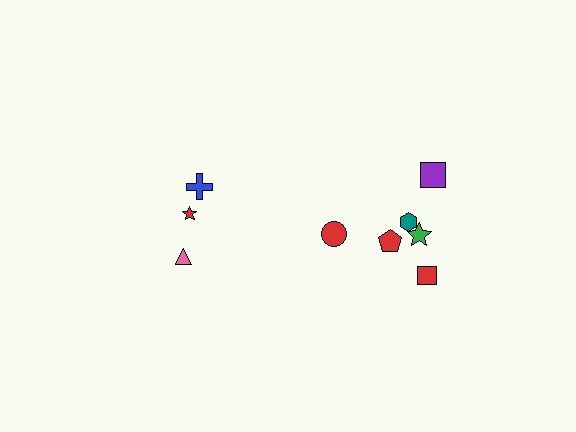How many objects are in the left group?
There are 3 objects.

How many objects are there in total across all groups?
There are 9 objects.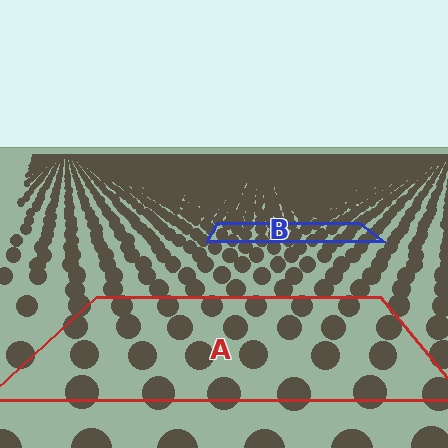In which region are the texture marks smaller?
The texture marks are smaller in region B, because it is farther away.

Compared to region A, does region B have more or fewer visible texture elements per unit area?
Region B has more texture elements per unit area — they are packed more densely because it is farther away.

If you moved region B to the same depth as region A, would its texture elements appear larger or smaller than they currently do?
They would appear larger. At a closer depth, the same texture elements are projected at a bigger on-screen size.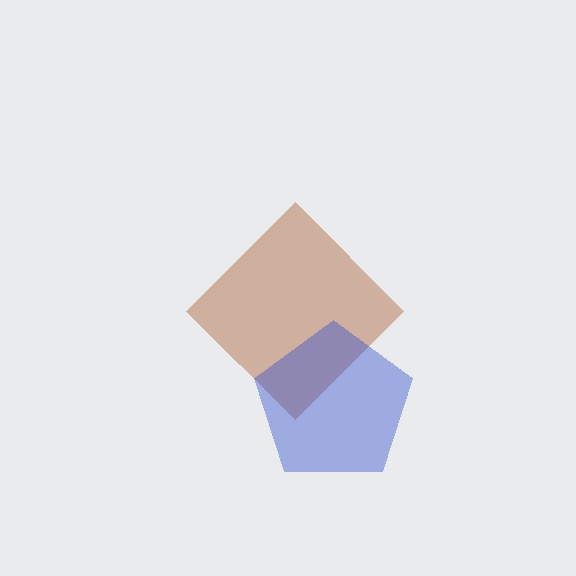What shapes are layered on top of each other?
The layered shapes are: a brown diamond, a blue pentagon.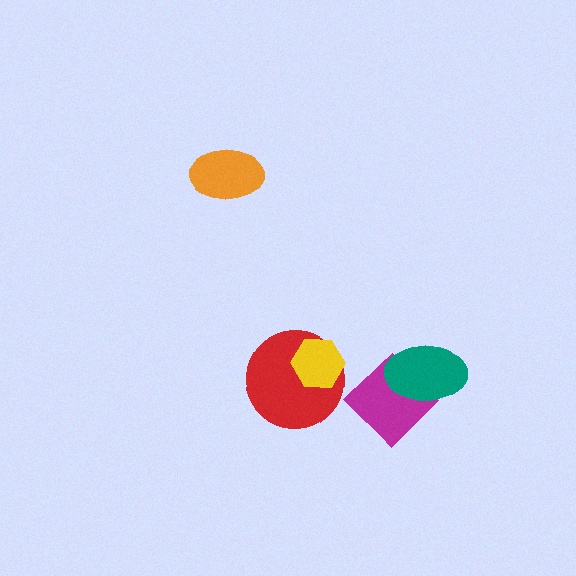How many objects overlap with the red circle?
1 object overlaps with the red circle.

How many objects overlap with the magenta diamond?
1 object overlaps with the magenta diamond.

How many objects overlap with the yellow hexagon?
1 object overlaps with the yellow hexagon.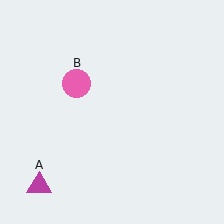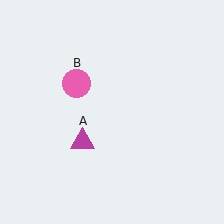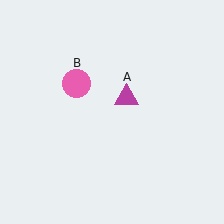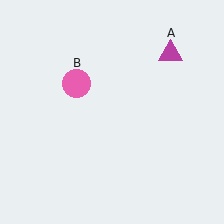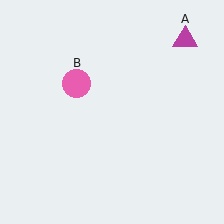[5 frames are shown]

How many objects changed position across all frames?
1 object changed position: magenta triangle (object A).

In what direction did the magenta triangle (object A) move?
The magenta triangle (object A) moved up and to the right.